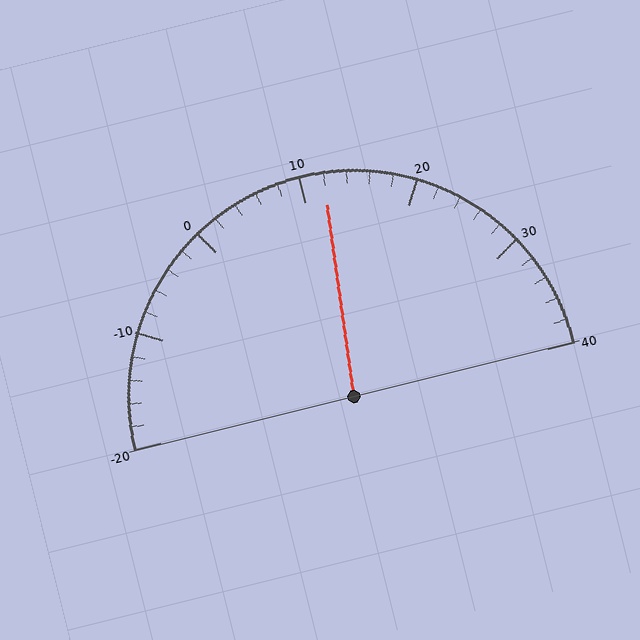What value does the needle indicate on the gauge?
The needle indicates approximately 12.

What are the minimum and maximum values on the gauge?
The gauge ranges from -20 to 40.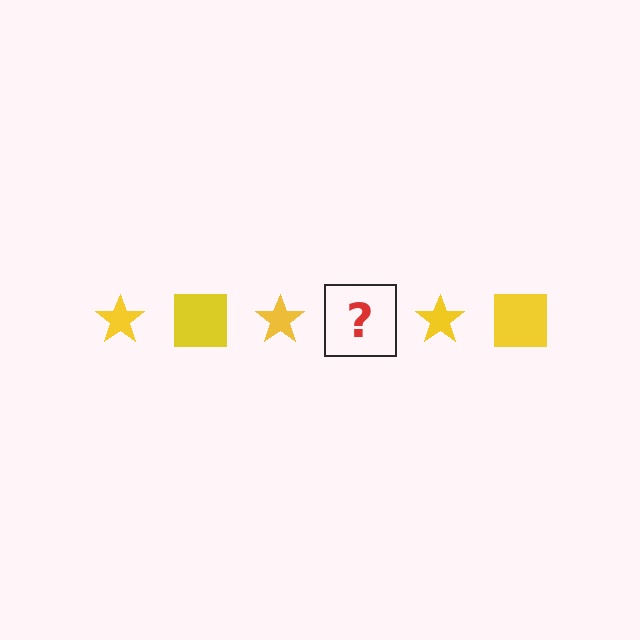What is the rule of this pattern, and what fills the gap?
The rule is that the pattern cycles through star, square shapes in yellow. The gap should be filled with a yellow square.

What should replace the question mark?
The question mark should be replaced with a yellow square.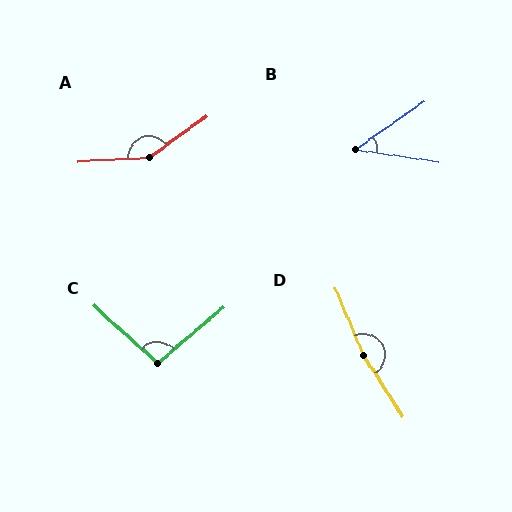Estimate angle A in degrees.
Approximately 148 degrees.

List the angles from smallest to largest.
B (43°), C (98°), A (148°), D (170°).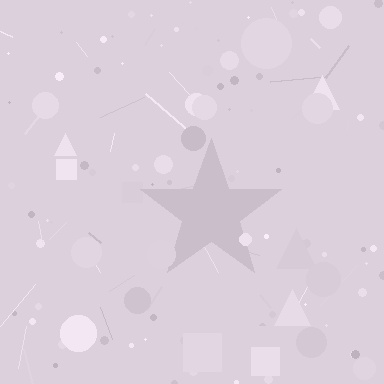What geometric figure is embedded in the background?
A star is embedded in the background.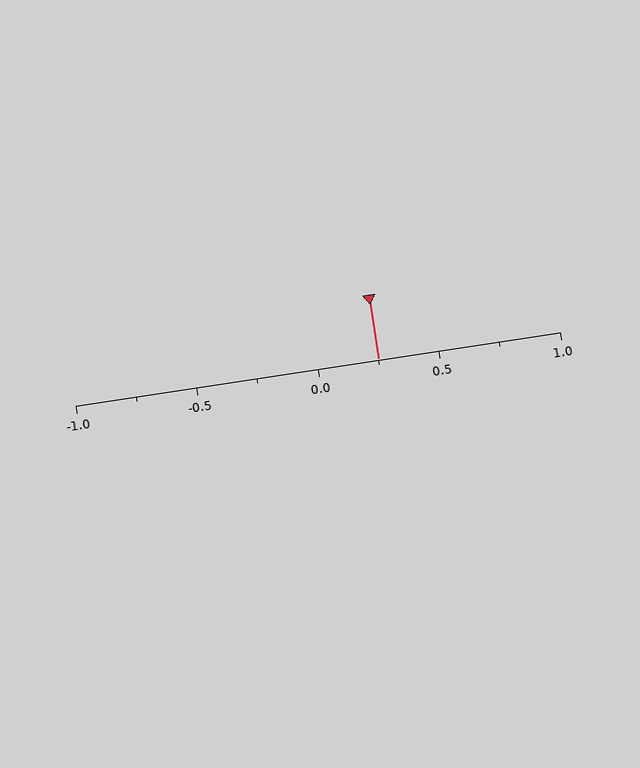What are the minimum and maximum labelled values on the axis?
The axis runs from -1.0 to 1.0.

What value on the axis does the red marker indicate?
The marker indicates approximately 0.25.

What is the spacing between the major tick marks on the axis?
The major ticks are spaced 0.5 apart.